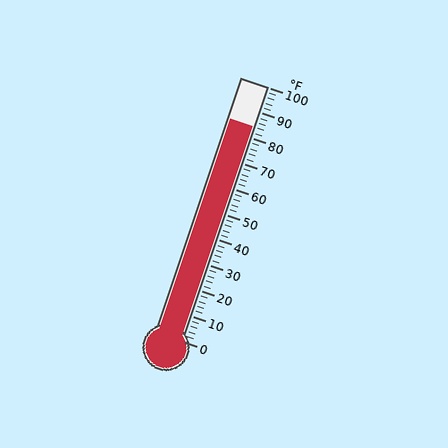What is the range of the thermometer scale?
The thermometer scale ranges from 0°F to 100°F.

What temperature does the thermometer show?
The thermometer shows approximately 84°F.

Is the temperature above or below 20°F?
The temperature is above 20°F.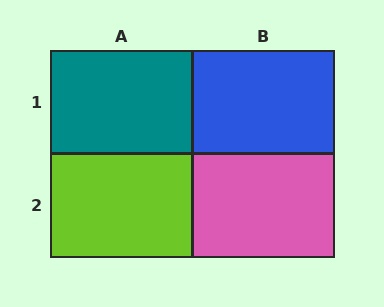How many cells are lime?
1 cell is lime.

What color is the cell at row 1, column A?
Teal.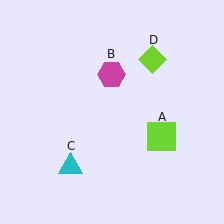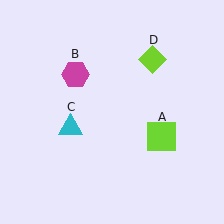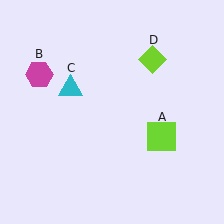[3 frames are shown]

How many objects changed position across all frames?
2 objects changed position: magenta hexagon (object B), cyan triangle (object C).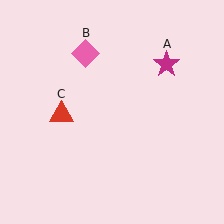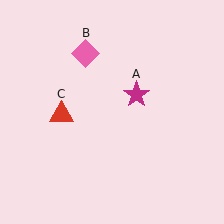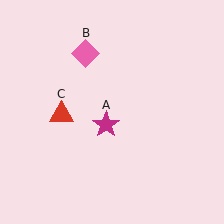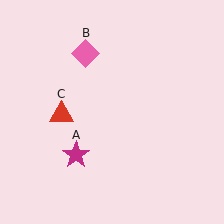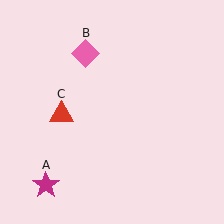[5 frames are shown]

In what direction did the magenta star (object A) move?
The magenta star (object A) moved down and to the left.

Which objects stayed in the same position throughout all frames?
Pink diamond (object B) and red triangle (object C) remained stationary.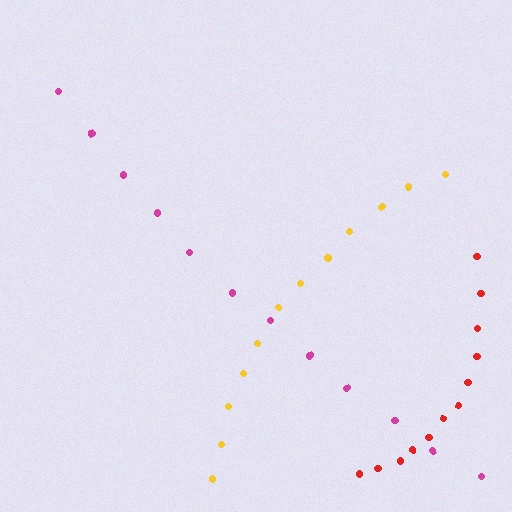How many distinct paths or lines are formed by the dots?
There are 3 distinct paths.